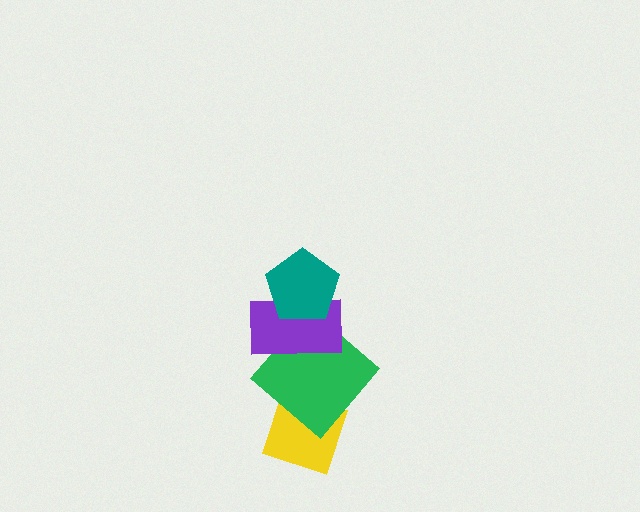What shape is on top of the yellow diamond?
The green diamond is on top of the yellow diamond.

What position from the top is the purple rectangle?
The purple rectangle is 2nd from the top.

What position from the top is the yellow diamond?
The yellow diamond is 4th from the top.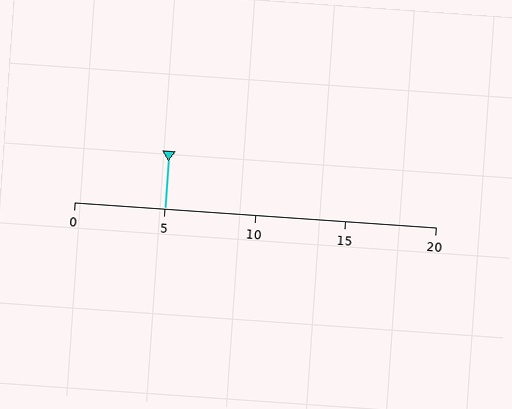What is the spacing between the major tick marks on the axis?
The major ticks are spaced 5 apart.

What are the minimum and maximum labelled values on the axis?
The axis runs from 0 to 20.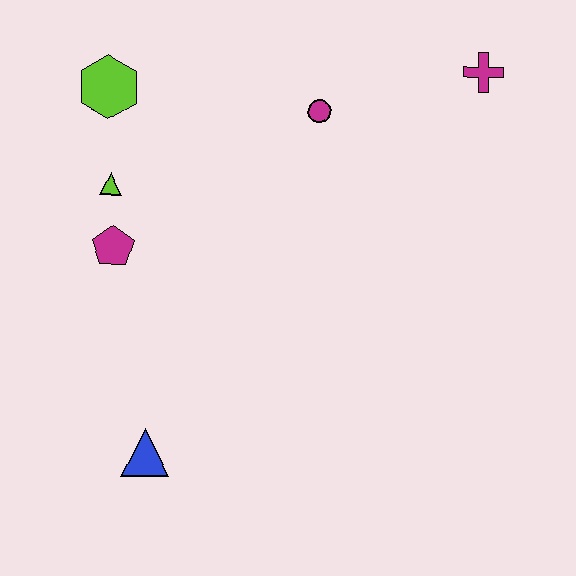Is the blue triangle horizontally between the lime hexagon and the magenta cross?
Yes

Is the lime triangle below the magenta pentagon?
No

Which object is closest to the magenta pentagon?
The lime triangle is closest to the magenta pentagon.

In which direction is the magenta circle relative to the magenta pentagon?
The magenta circle is to the right of the magenta pentagon.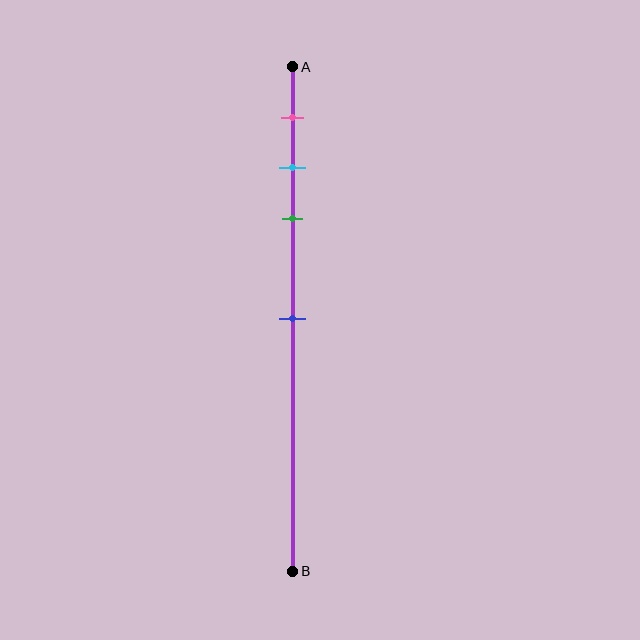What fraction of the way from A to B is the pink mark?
The pink mark is approximately 10% (0.1) of the way from A to B.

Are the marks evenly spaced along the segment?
No, the marks are not evenly spaced.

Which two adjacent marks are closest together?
The cyan and green marks are the closest adjacent pair.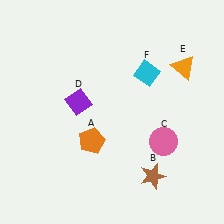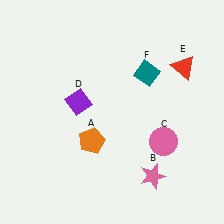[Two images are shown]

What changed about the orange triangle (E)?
In Image 1, E is orange. In Image 2, it changed to red.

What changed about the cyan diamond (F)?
In Image 1, F is cyan. In Image 2, it changed to teal.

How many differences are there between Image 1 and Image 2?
There are 3 differences between the two images.